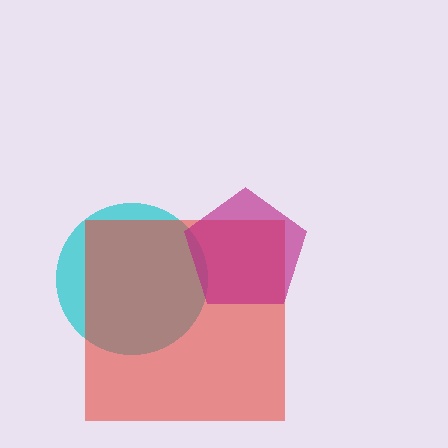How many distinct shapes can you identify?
There are 3 distinct shapes: a cyan circle, a red square, a magenta pentagon.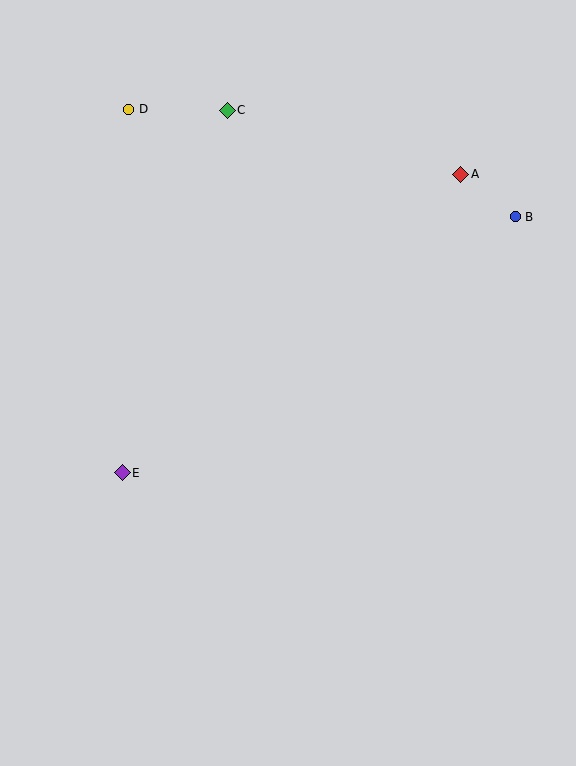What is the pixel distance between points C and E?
The distance between C and E is 378 pixels.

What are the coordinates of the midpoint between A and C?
The midpoint between A and C is at (344, 142).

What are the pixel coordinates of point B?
Point B is at (515, 217).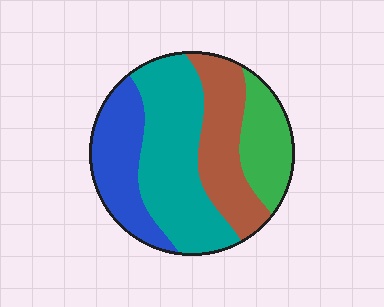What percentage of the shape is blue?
Blue covers about 20% of the shape.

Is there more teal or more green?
Teal.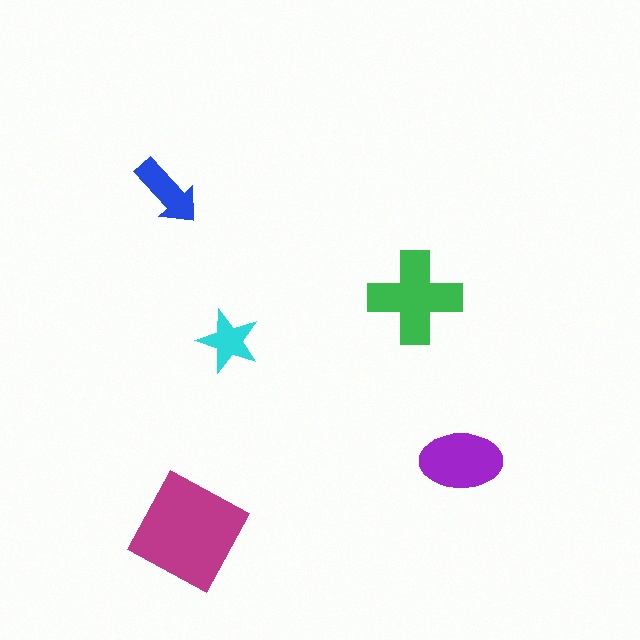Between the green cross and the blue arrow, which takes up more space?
The green cross.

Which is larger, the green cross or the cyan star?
The green cross.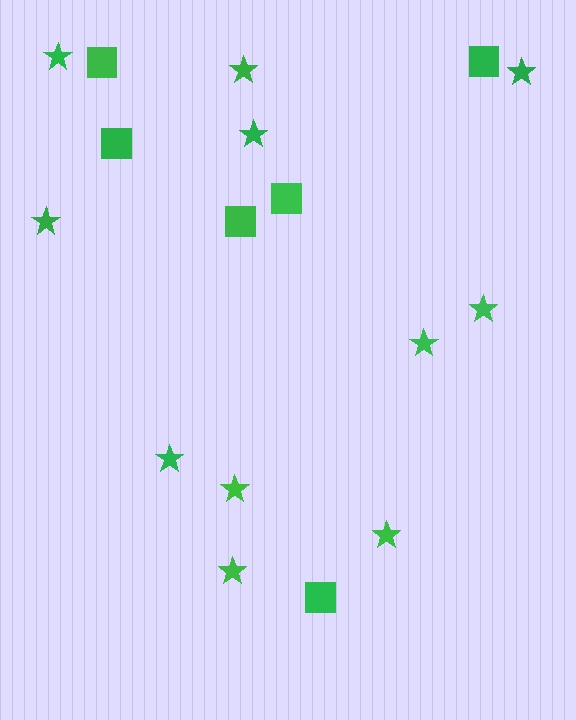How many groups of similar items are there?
There are 2 groups: one group of stars (11) and one group of squares (6).